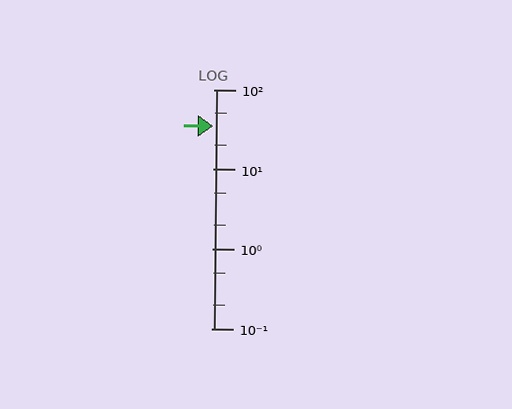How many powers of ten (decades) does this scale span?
The scale spans 3 decades, from 0.1 to 100.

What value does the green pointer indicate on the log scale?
The pointer indicates approximately 35.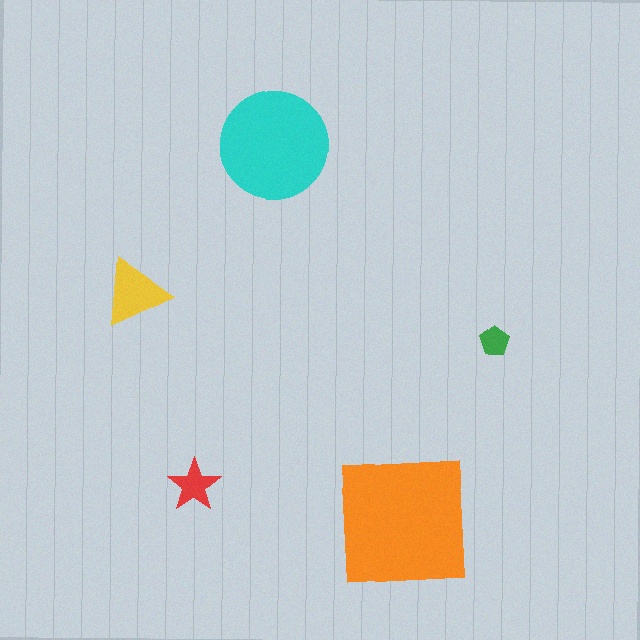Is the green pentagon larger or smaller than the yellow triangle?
Smaller.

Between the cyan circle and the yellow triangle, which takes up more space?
The cyan circle.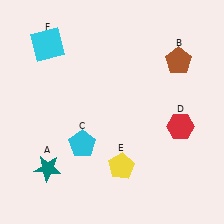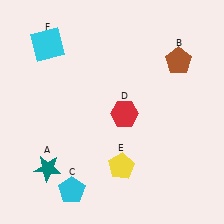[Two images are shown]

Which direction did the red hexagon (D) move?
The red hexagon (D) moved left.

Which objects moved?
The objects that moved are: the cyan pentagon (C), the red hexagon (D).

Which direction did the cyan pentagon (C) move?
The cyan pentagon (C) moved down.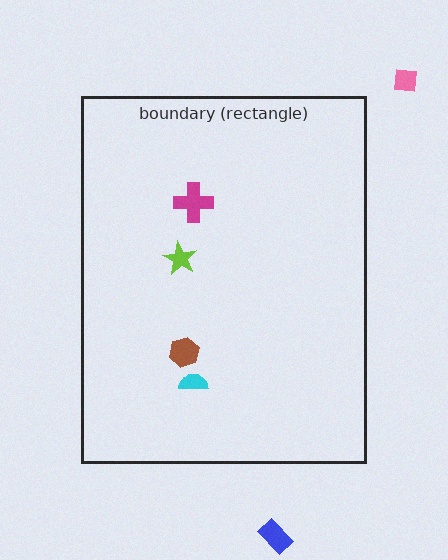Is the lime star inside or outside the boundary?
Inside.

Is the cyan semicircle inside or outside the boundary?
Inside.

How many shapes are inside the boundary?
4 inside, 2 outside.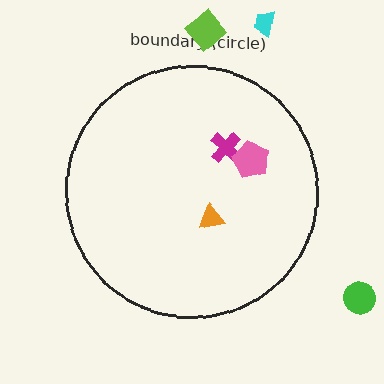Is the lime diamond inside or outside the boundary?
Outside.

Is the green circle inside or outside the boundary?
Outside.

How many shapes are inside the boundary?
3 inside, 3 outside.